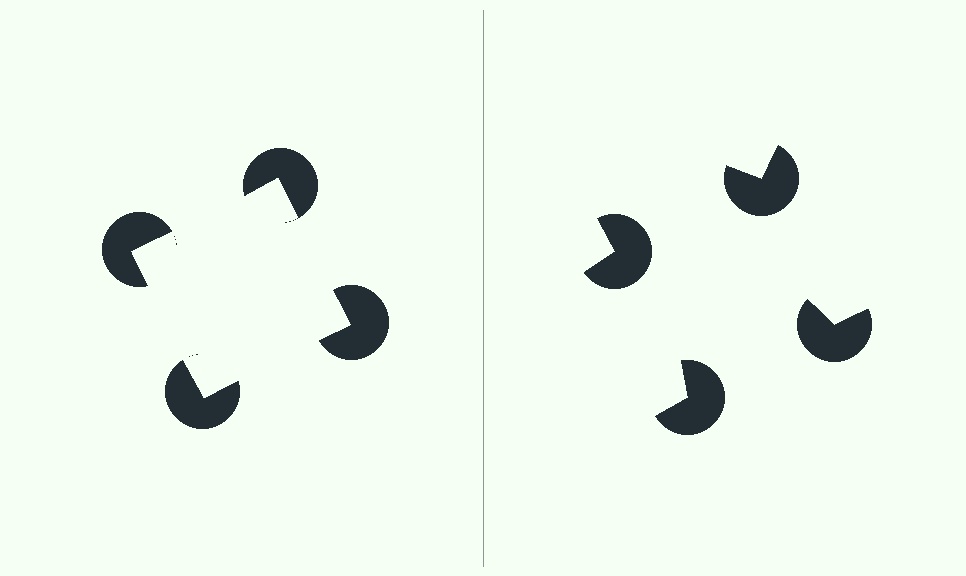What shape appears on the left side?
An illusory square.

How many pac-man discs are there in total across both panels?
8 — 4 on each side.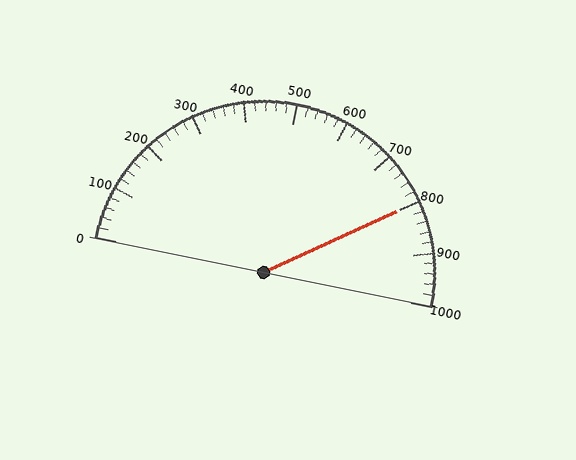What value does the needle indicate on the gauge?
The needle indicates approximately 800.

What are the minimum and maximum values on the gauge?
The gauge ranges from 0 to 1000.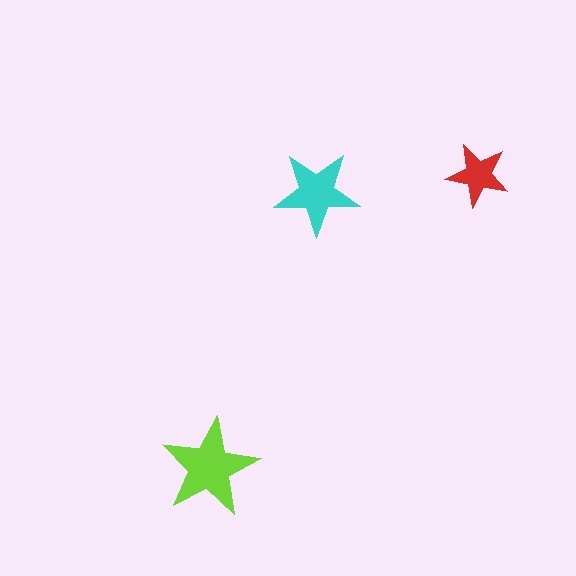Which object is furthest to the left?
The lime star is leftmost.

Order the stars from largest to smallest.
the lime one, the cyan one, the red one.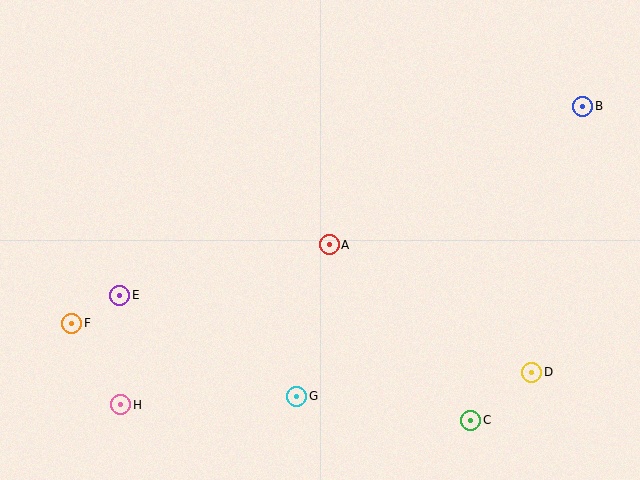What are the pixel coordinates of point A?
Point A is at (329, 245).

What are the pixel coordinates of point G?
Point G is at (297, 396).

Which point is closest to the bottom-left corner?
Point H is closest to the bottom-left corner.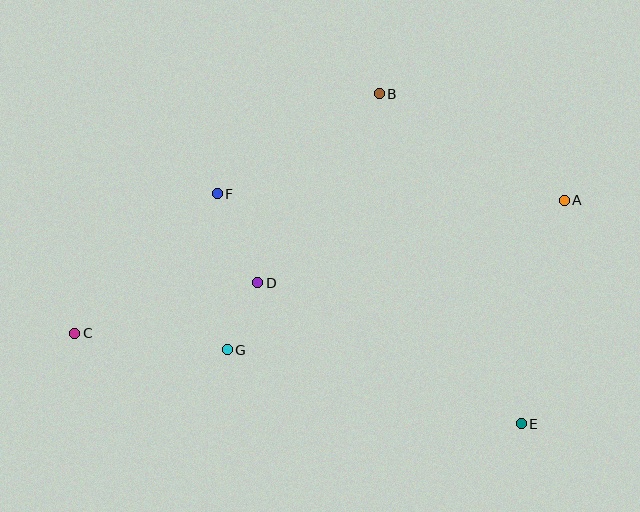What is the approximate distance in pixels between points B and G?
The distance between B and G is approximately 298 pixels.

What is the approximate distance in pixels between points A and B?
The distance between A and B is approximately 213 pixels.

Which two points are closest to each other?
Points D and G are closest to each other.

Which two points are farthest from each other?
Points A and C are farthest from each other.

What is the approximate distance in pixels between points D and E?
The distance between D and E is approximately 299 pixels.